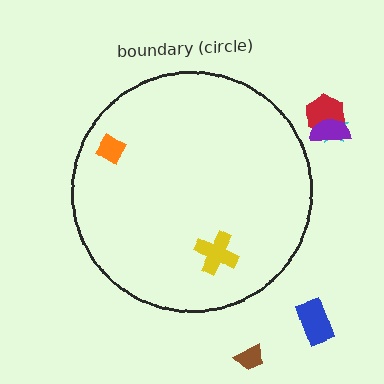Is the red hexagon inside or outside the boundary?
Outside.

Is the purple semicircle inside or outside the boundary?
Outside.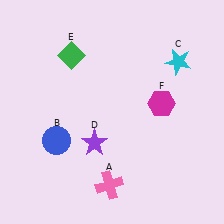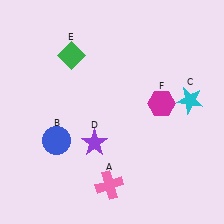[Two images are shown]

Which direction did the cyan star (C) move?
The cyan star (C) moved down.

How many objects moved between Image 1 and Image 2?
1 object moved between the two images.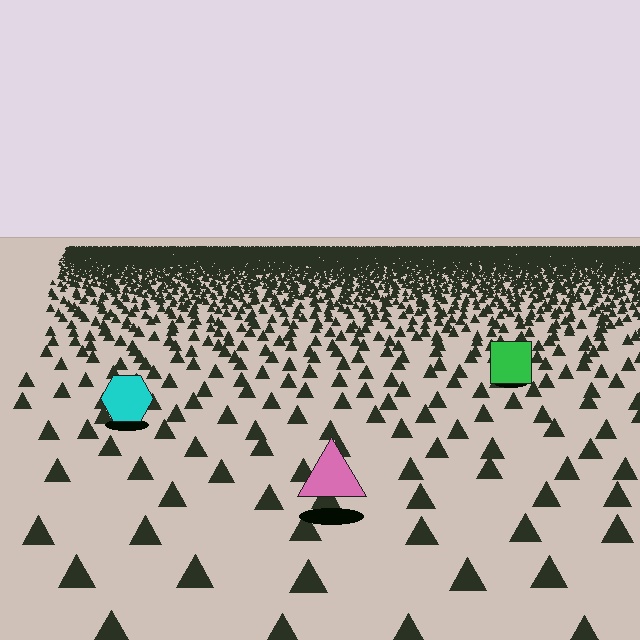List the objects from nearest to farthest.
From nearest to farthest: the pink triangle, the cyan hexagon, the green square.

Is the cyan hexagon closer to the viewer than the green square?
Yes. The cyan hexagon is closer — you can tell from the texture gradient: the ground texture is coarser near it.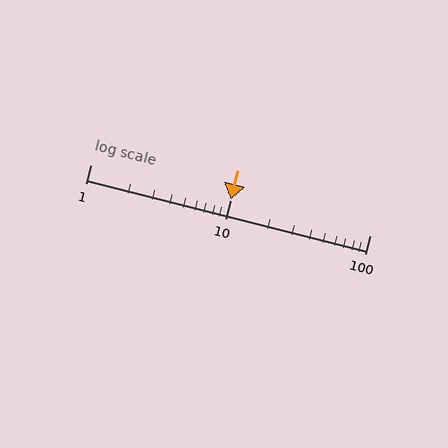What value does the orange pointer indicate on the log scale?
The pointer indicates approximately 10.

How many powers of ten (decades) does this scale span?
The scale spans 2 decades, from 1 to 100.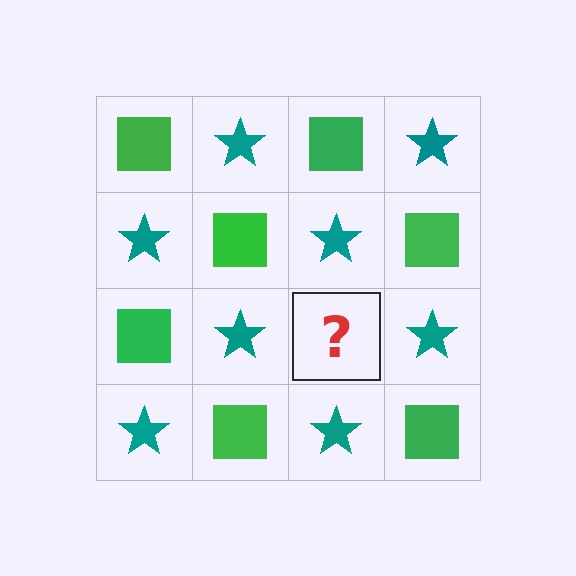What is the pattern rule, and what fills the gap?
The rule is that it alternates green square and teal star in a checkerboard pattern. The gap should be filled with a green square.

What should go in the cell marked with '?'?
The missing cell should contain a green square.